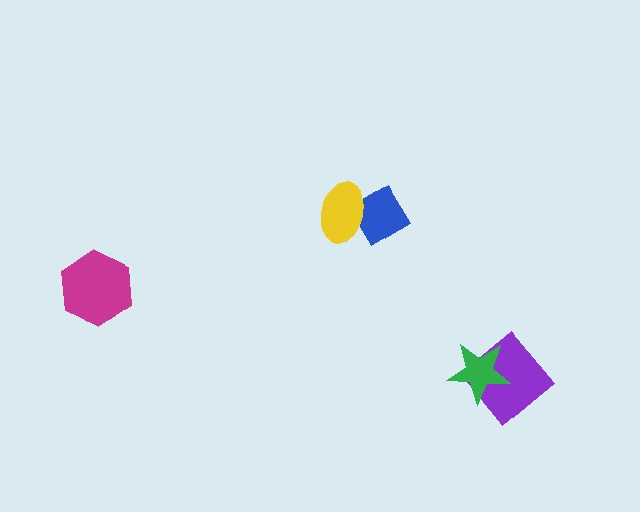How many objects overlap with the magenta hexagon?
0 objects overlap with the magenta hexagon.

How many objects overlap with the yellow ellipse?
1 object overlaps with the yellow ellipse.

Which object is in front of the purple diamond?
The green star is in front of the purple diamond.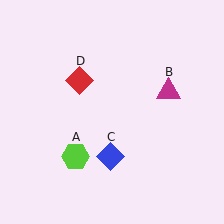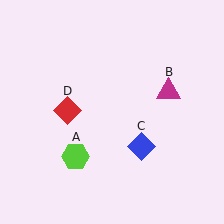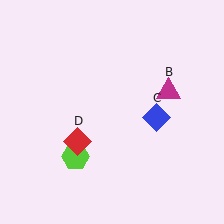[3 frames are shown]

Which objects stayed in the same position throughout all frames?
Lime hexagon (object A) and magenta triangle (object B) remained stationary.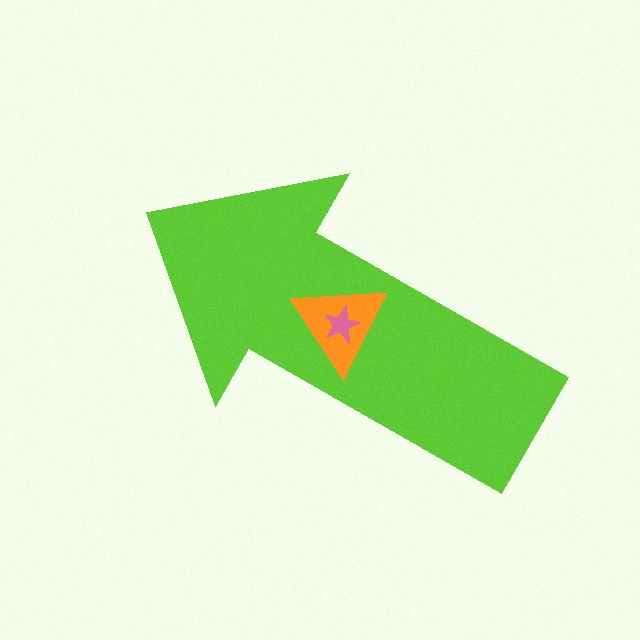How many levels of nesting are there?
3.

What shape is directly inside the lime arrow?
The orange triangle.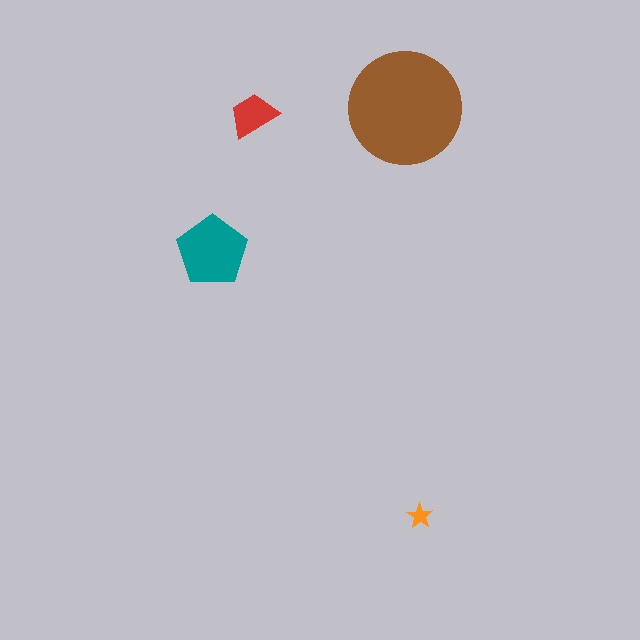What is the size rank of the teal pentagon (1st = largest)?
2nd.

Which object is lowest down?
The orange star is bottommost.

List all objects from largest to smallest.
The brown circle, the teal pentagon, the red trapezoid, the orange star.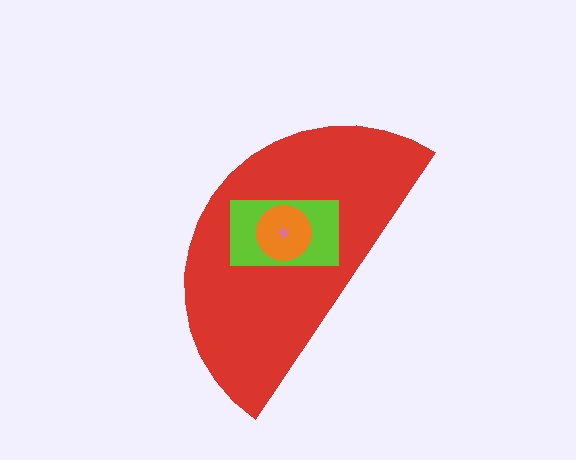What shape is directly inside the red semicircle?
The lime rectangle.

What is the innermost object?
The pink star.